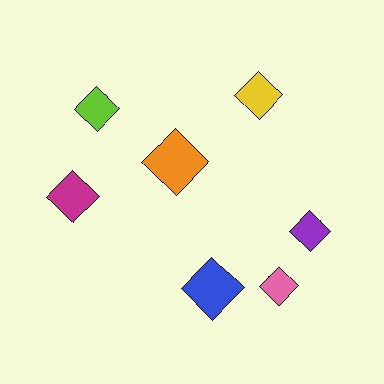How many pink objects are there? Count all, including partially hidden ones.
There is 1 pink object.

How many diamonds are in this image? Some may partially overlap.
There are 7 diamonds.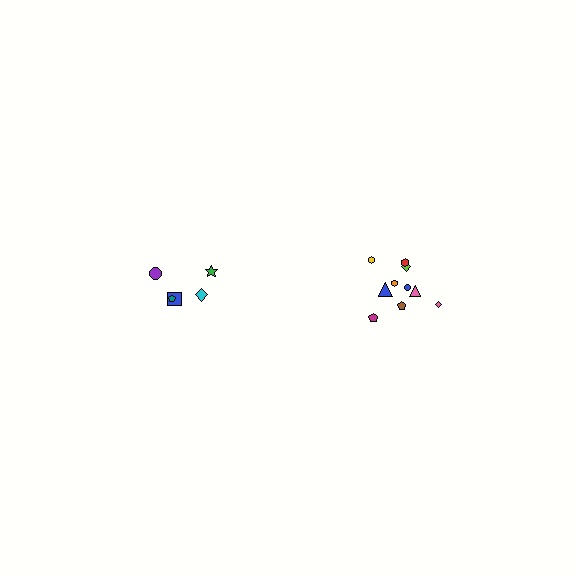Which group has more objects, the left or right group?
The right group.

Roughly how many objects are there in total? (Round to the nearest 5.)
Roughly 15 objects in total.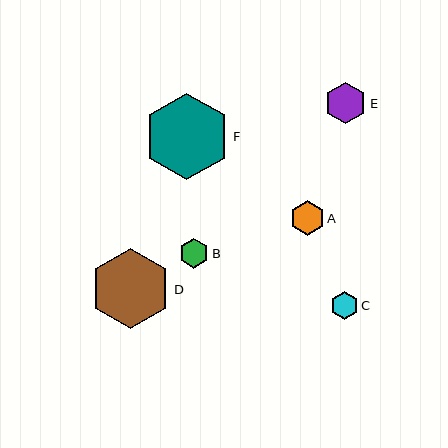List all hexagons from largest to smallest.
From largest to smallest: F, D, E, A, B, C.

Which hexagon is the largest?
Hexagon F is the largest with a size of approximately 86 pixels.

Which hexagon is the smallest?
Hexagon C is the smallest with a size of approximately 27 pixels.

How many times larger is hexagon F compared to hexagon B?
Hexagon F is approximately 2.9 times the size of hexagon B.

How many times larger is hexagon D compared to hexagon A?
Hexagon D is approximately 2.3 times the size of hexagon A.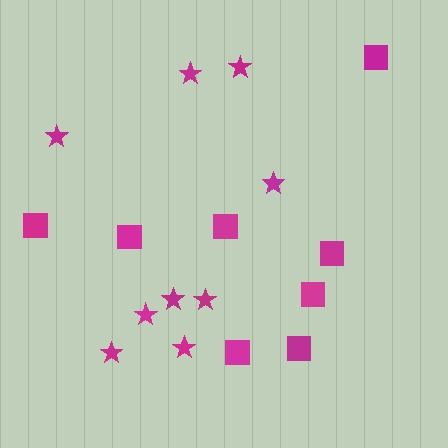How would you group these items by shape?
There are 2 groups: one group of squares (8) and one group of stars (9).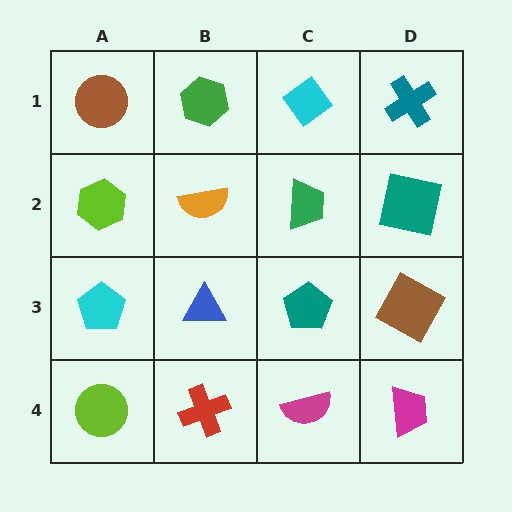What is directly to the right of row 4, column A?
A red cross.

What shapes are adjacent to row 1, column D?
A teal square (row 2, column D), a cyan diamond (row 1, column C).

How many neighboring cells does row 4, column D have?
2.